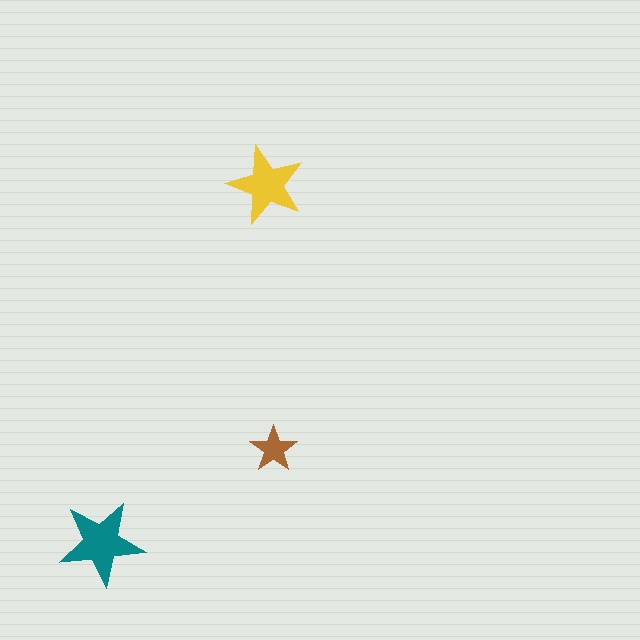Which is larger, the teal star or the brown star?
The teal one.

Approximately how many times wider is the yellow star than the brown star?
About 1.5 times wider.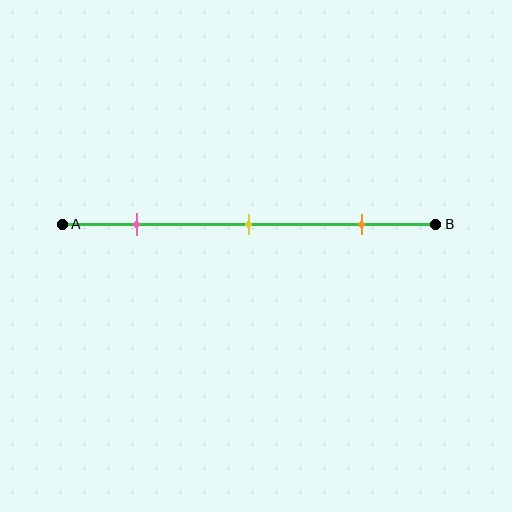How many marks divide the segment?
There are 3 marks dividing the segment.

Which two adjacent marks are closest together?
The pink and yellow marks are the closest adjacent pair.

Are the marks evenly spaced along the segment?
Yes, the marks are approximately evenly spaced.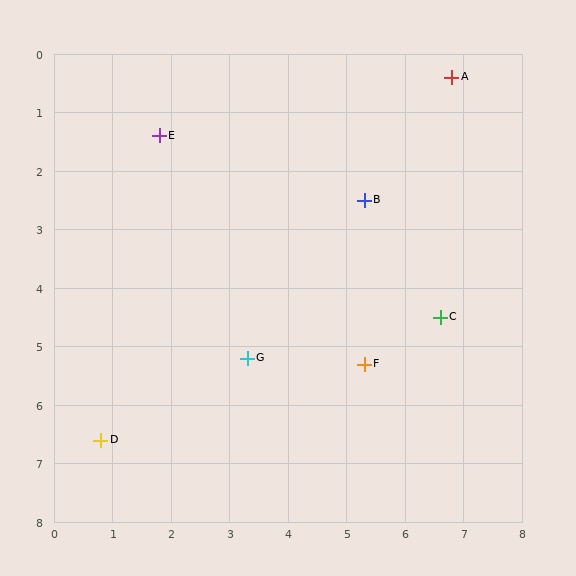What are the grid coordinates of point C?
Point C is at approximately (6.6, 4.5).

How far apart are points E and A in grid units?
Points E and A are about 5.1 grid units apart.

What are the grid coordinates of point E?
Point E is at approximately (1.8, 1.4).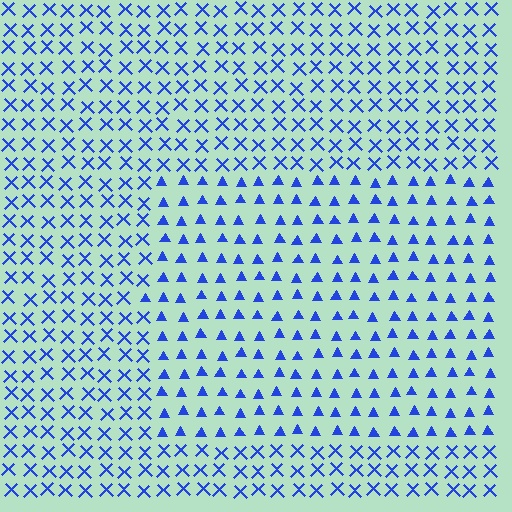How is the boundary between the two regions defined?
The boundary is defined by a change in element shape: triangles inside vs. X marks outside. All elements share the same color and spacing.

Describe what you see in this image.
The image is filled with small blue elements arranged in a uniform grid. A rectangle-shaped region contains triangles, while the surrounding area contains X marks. The boundary is defined purely by the change in element shape.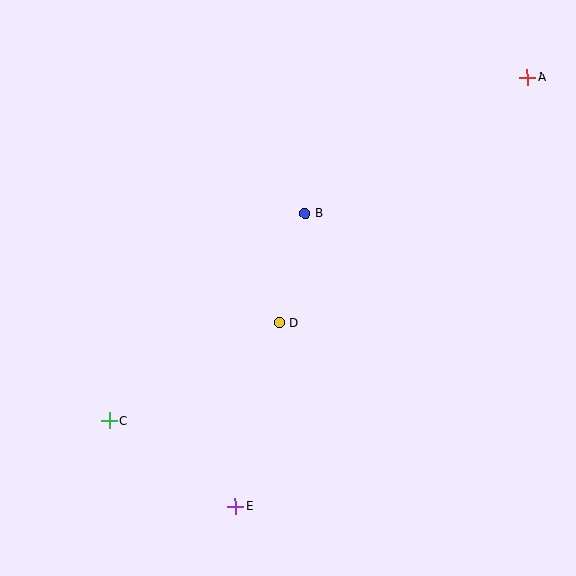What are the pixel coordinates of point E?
Point E is at (235, 506).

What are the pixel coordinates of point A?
Point A is at (527, 78).